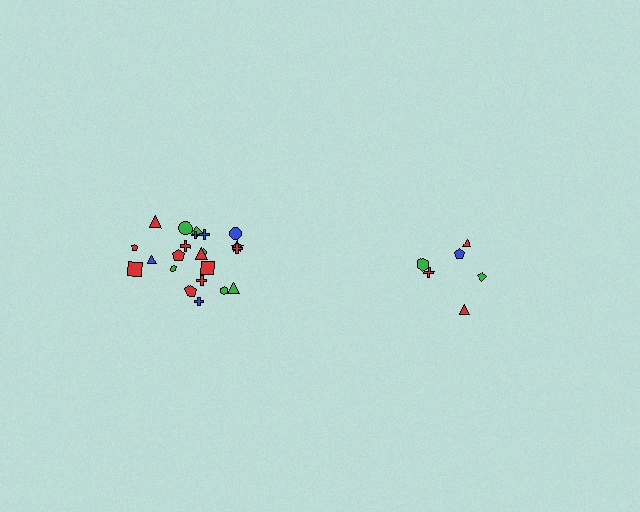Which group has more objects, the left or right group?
The left group.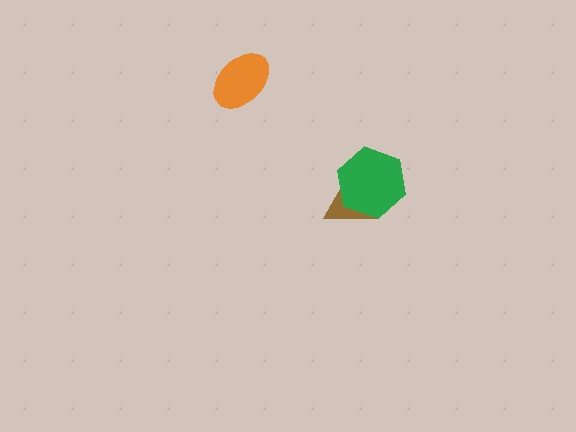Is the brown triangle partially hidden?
Yes, it is partially covered by another shape.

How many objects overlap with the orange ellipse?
0 objects overlap with the orange ellipse.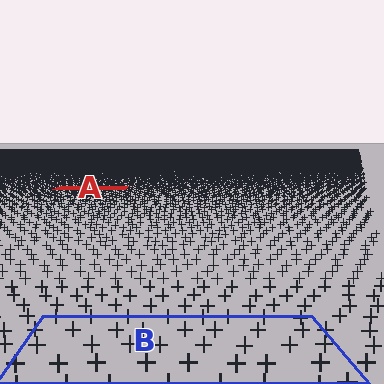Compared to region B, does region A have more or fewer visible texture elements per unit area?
Region A has more texture elements per unit area — they are packed more densely because it is farther away.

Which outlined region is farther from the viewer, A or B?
Region A is farther from the viewer — the texture elements inside it appear smaller and more densely packed.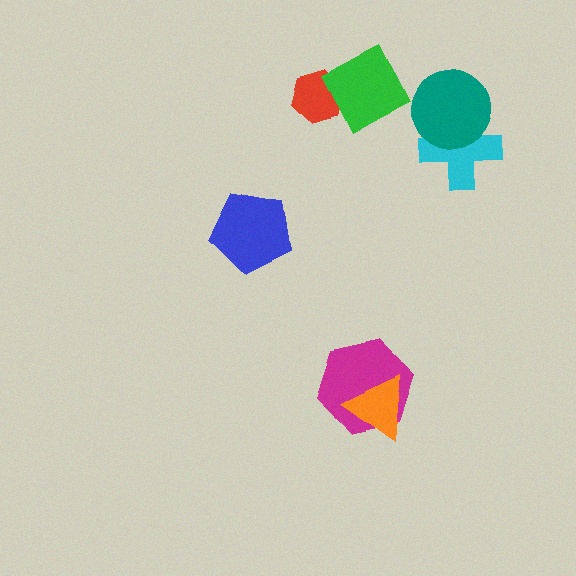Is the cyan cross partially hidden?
Yes, it is partially covered by another shape.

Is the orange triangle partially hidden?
No, no other shape covers it.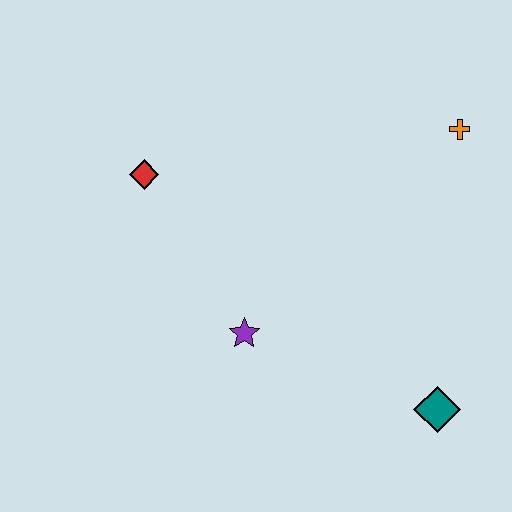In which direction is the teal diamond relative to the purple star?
The teal diamond is to the right of the purple star.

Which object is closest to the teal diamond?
The purple star is closest to the teal diamond.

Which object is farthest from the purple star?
The orange cross is farthest from the purple star.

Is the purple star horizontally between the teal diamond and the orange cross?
No